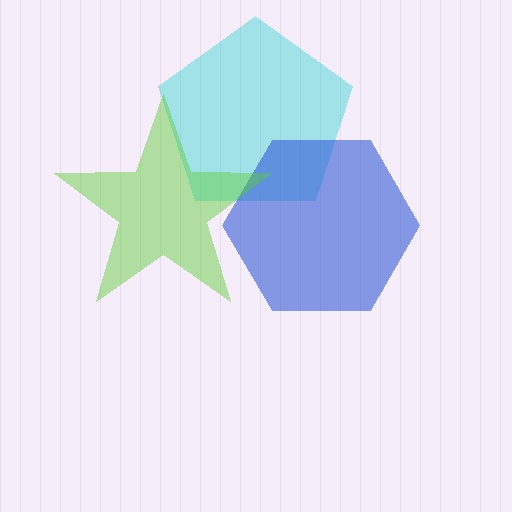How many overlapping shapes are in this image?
There are 3 overlapping shapes in the image.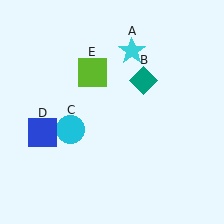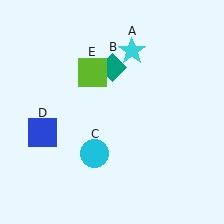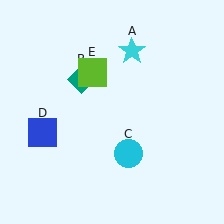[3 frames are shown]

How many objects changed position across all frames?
2 objects changed position: teal diamond (object B), cyan circle (object C).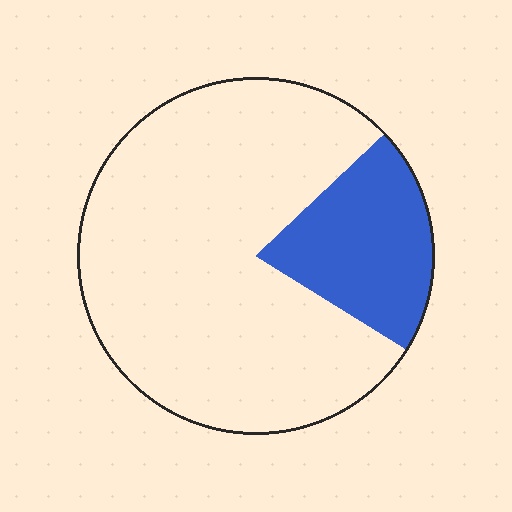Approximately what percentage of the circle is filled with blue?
Approximately 20%.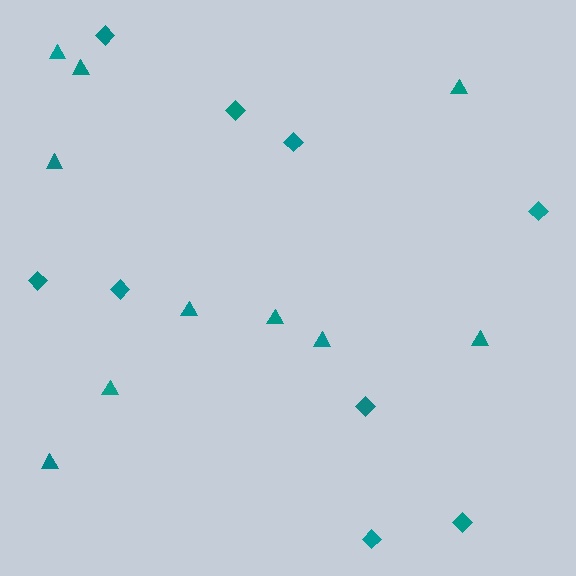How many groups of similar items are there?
There are 2 groups: one group of triangles (10) and one group of diamonds (9).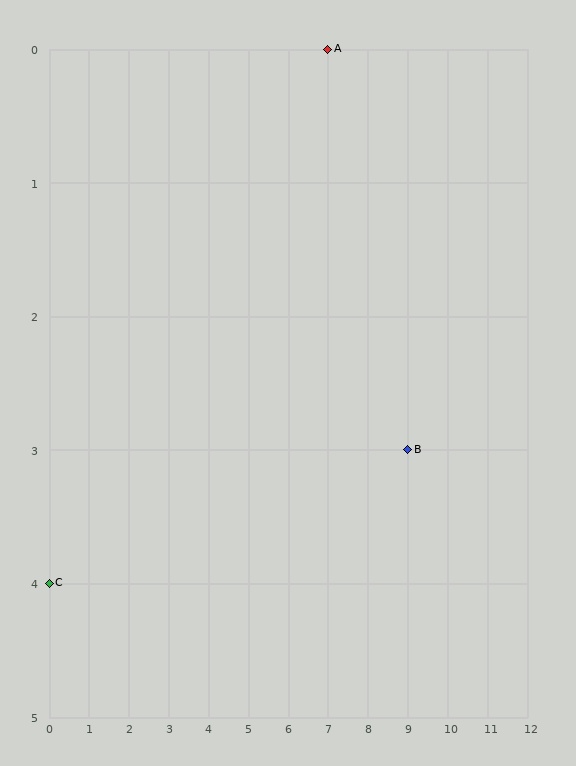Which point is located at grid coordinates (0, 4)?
Point C is at (0, 4).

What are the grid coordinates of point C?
Point C is at grid coordinates (0, 4).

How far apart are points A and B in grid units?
Points A and B are 2 columns and 3 rows apart (about 3.6 grid units diagonally).